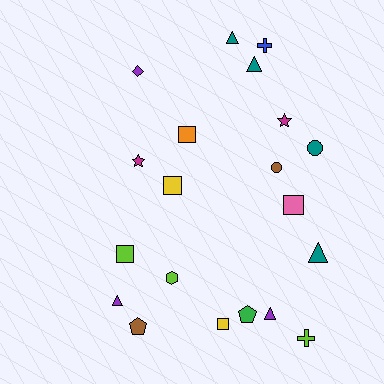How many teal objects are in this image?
There are 4 teal objects.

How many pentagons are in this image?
There are 2 pentagons.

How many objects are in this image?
There are 20 objects.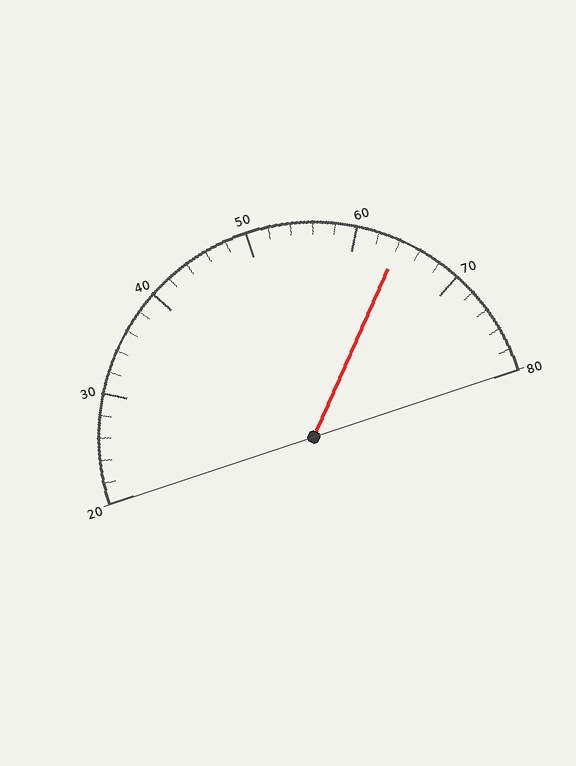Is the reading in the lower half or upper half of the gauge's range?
The reading is in the upper half of the range (20 to 80).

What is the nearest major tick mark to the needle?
The nearest major tick mark is 60.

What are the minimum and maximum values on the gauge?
The gauge ranges from 20 to 80.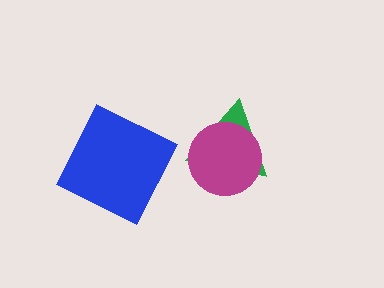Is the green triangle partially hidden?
Yes, it is partially covered by another shape.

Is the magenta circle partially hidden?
No, no other shape covers it.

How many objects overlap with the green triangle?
1 object overlaps with the green triangle.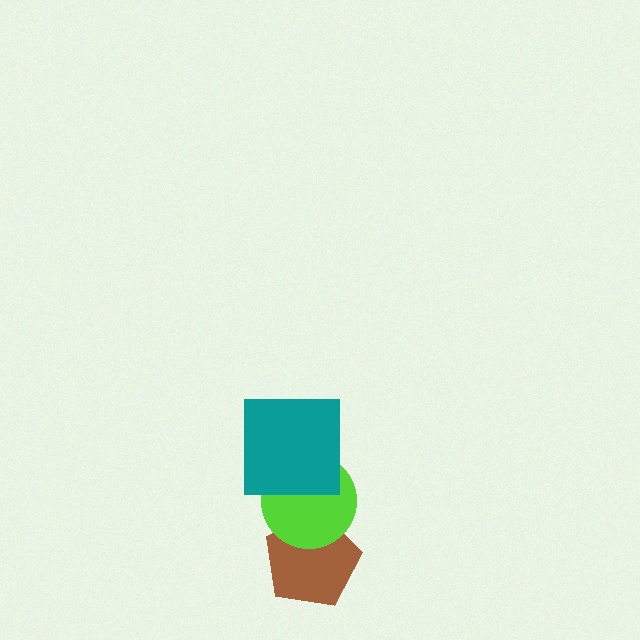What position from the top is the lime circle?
The lime circle is 2nd from the top.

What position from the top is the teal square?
The teal square is 1st from the top.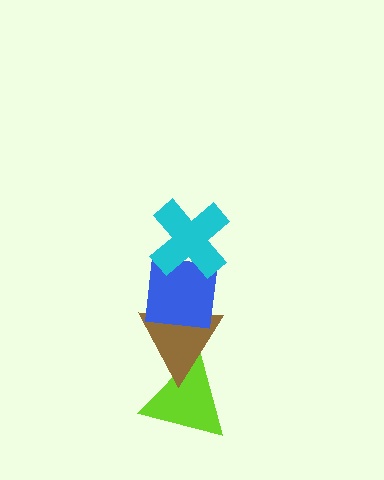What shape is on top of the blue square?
The cyan cross is on top of the blue square.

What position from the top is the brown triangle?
The brown triangle is 3rd from the top.